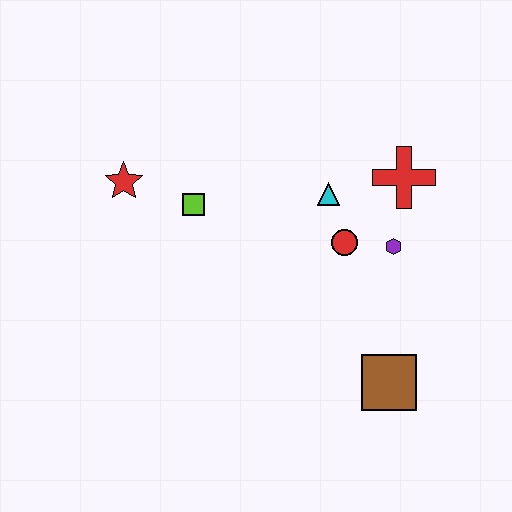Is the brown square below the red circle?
Yes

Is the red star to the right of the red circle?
No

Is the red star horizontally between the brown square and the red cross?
No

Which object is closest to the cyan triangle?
The red circle is closest to the cyan triangle.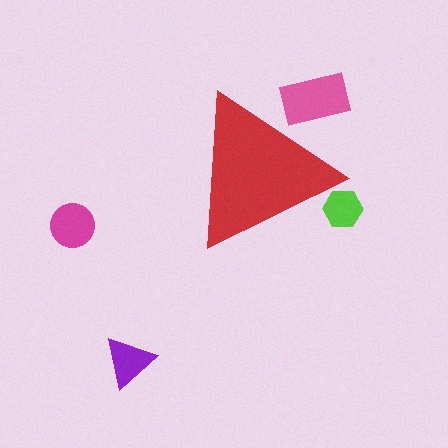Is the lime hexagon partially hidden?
Yes, the lime hexagon is partially hidden behind the red triangle.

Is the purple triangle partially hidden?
No, the purple triangle is fully visible.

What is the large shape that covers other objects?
A red triangle.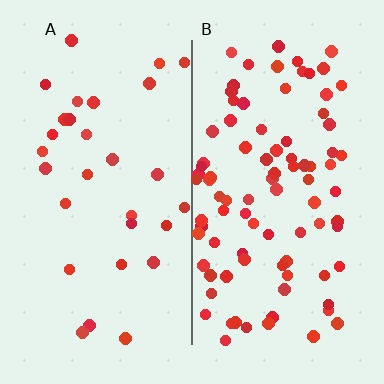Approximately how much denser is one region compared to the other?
Approximately 3.0× — region B over region A.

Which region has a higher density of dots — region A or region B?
B (the right).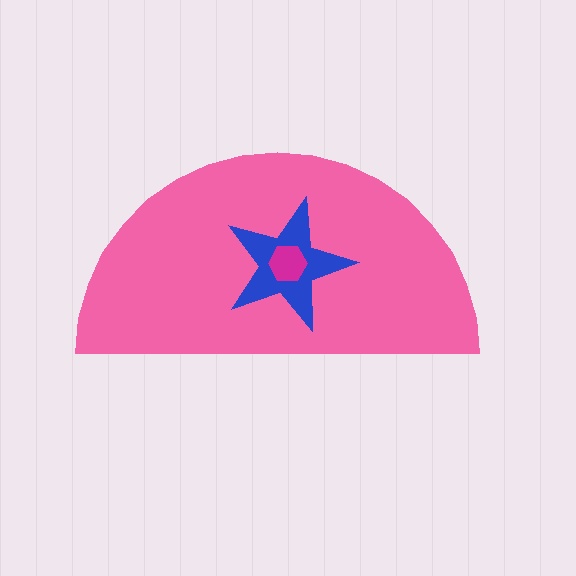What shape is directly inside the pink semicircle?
The blue star.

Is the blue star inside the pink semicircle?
Yes.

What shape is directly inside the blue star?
The magenta hexagon.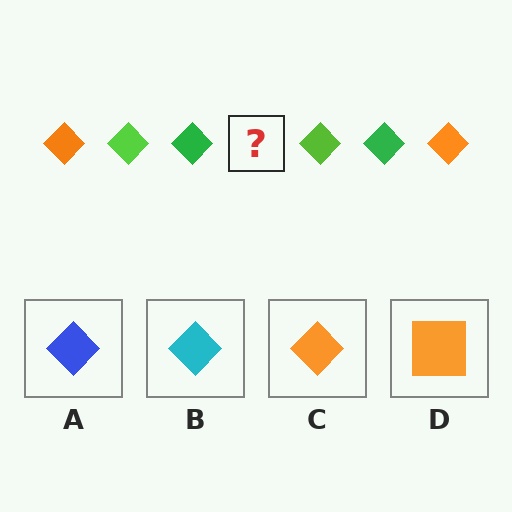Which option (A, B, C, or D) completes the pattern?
C.